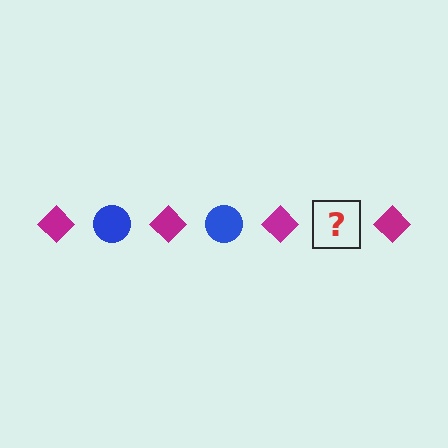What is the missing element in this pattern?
The missing element is a blue circle.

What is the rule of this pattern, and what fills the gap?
The rule is that the pattern alternates between magenta diamond and blue circle. The gap should be filled with a blue circle.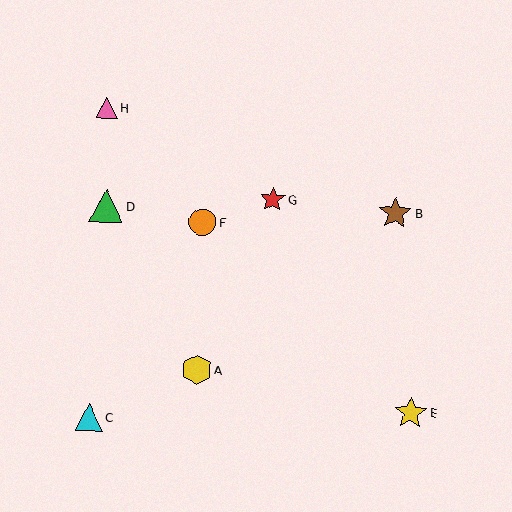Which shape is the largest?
The green triangle (labeled D) is the largest.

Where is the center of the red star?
The center of the red star is at (273, 199).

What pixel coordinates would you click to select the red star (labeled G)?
Click at (273, 199) to select the red star G.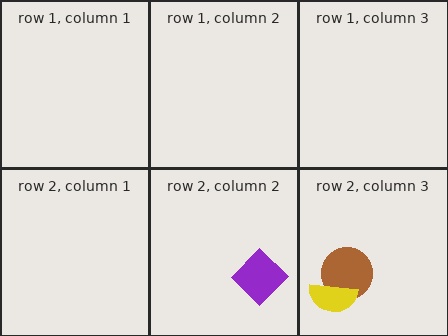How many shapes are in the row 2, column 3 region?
2.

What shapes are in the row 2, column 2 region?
The purple diamond.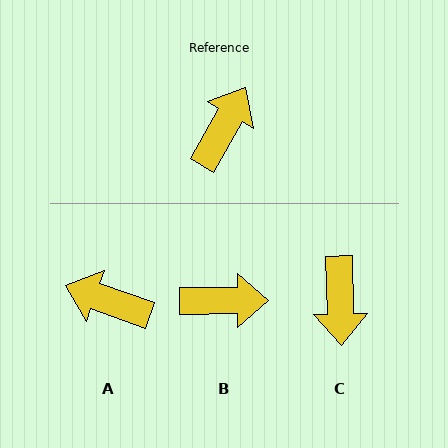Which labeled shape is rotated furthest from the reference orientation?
C, about 149 degrees away.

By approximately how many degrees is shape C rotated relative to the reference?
Approximately 149 degrees clockwise.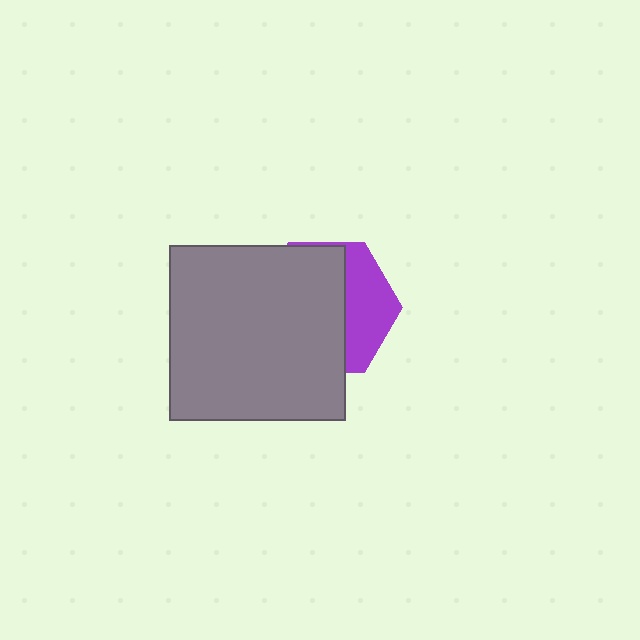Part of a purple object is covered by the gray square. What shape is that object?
It is a hexagon.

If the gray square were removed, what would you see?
You would see the complete purple hexagon.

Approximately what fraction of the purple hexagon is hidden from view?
Roughly 65% of the purple hexagon is hidden behind the gray square.